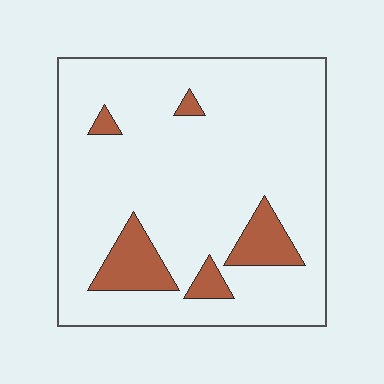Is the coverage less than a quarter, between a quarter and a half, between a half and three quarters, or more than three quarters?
Less than a quarter.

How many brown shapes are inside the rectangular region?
5.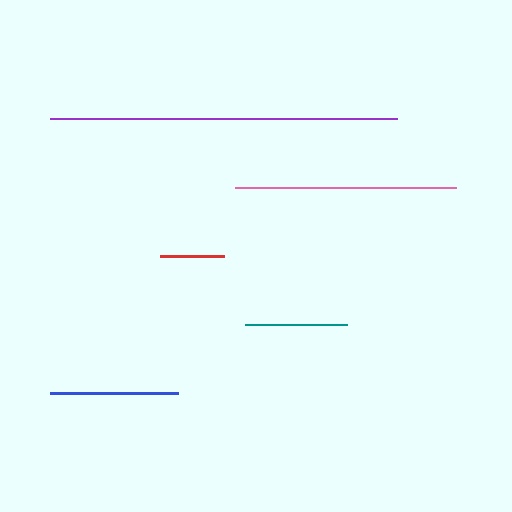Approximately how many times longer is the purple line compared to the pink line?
The purple line is approximately 1.6 times the length of the pink line.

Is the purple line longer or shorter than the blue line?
The purple line is longer than the blue line.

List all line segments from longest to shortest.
From longest to shortest: purple, pink, blue, teal, red.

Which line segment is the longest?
The purple line is the longest at approximately 347 pixels.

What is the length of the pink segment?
The pink segment is approximately 221 pixels long.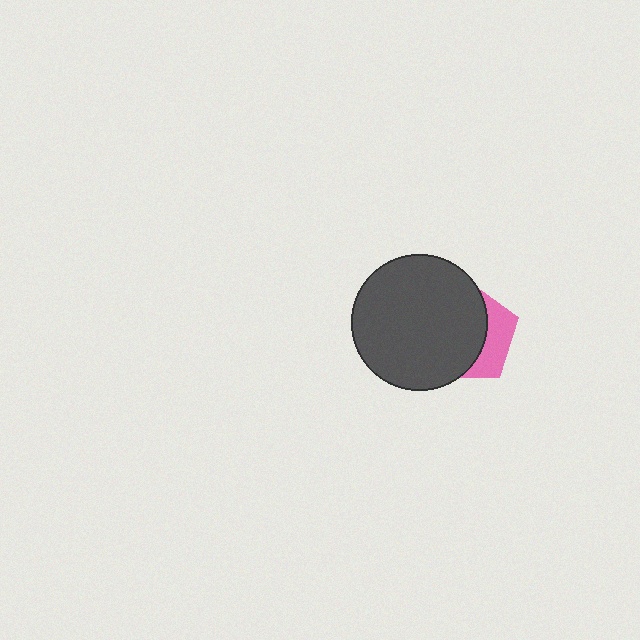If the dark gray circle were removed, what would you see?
You would see the complete pink pentagon.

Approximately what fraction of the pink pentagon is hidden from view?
Roughly 69% of the pink pentagon is hidden behind the dark gray circle.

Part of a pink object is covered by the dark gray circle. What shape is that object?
It is a pentagon.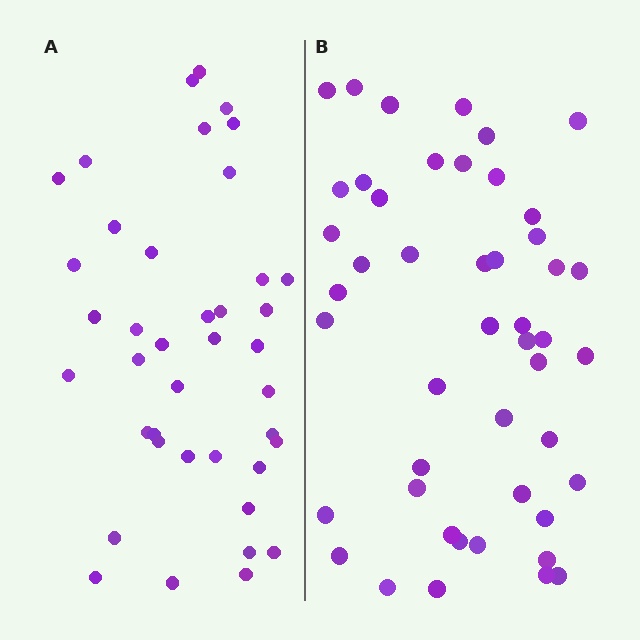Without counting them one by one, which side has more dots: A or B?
Region B (the right region) has more dots.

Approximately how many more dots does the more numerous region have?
Region B has roughly 8 or so more dots than region A.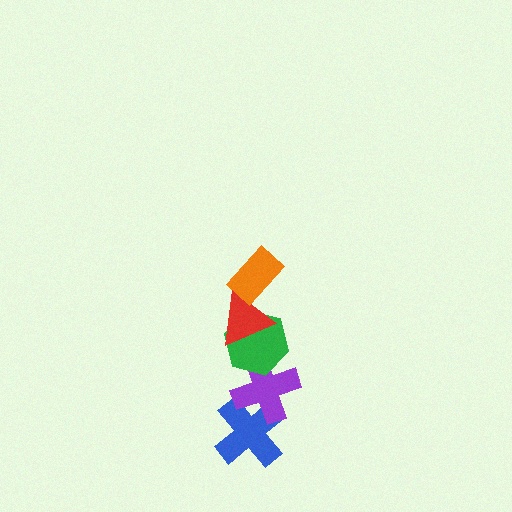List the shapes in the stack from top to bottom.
From top to bottom: the orange rectangle, the red triangle, the green hexagon, the purple cross, the blue cross.